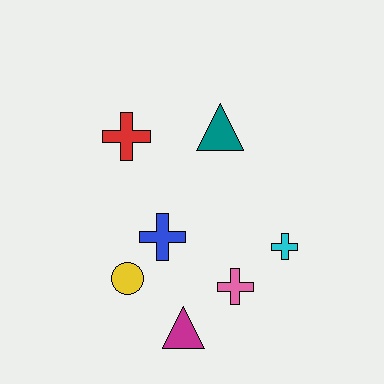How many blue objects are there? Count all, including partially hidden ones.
There is 1 blue object.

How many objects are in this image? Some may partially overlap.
There are 7 objects.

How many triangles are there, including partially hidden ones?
There are 2 triangles.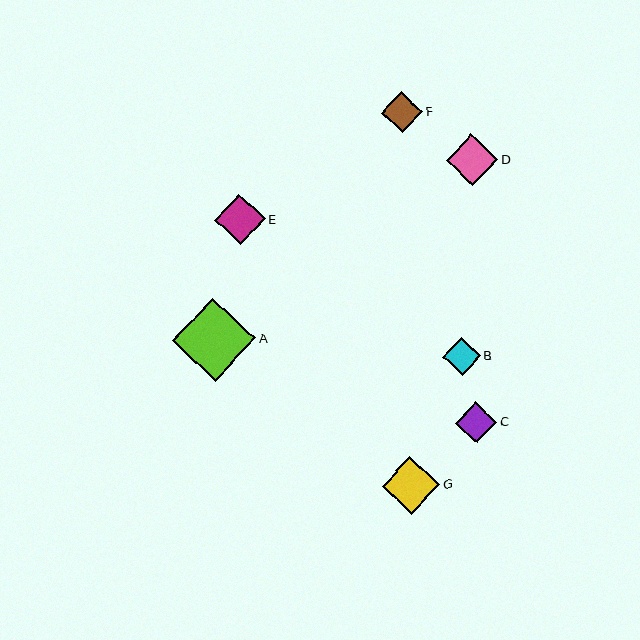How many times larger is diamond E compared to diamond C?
Diamond E is approximately 1.2 times the size of diamond C.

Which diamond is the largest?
Diamond A is the largest with a size of approximately 83 pixels.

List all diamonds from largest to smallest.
From largest to smallest: A, G, D, E, F, C, B.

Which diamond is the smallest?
Diamond B is the smallest with a size of approximately 38 pixels.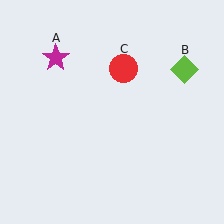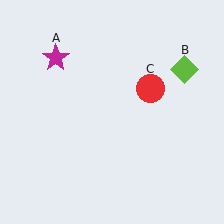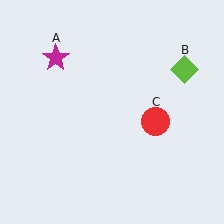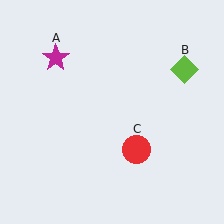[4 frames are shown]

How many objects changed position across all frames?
1 object changed position: red circle (object C).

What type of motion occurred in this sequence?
The red circle (object C) rotated clockwise around the center of the scene.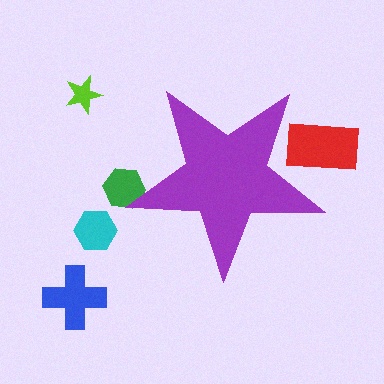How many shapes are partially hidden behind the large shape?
2 shapes are partially hidden.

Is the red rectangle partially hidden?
Yes, the red rectangle is partially hidden behind the purple star.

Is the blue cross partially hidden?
No, the blue cross is fully visible.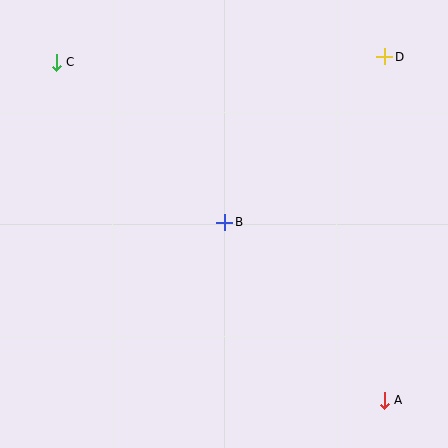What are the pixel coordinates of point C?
Point C is at (56, 62).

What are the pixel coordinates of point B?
Point B is at (225, 222).